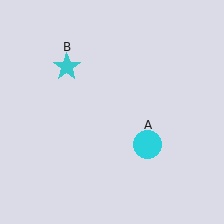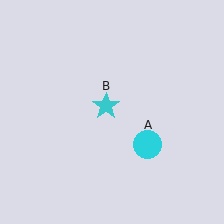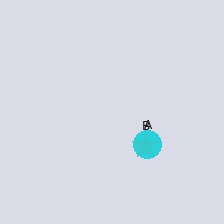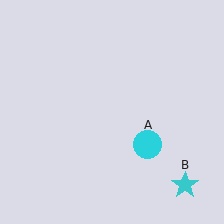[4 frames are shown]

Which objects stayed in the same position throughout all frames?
Cyan circle (object A) remained stationary.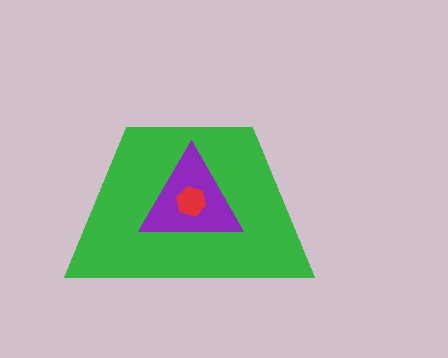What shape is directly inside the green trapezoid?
The purple triangle.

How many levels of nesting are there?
3.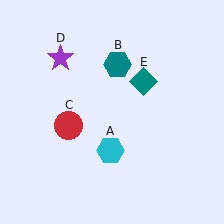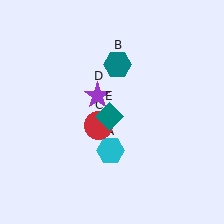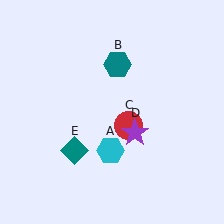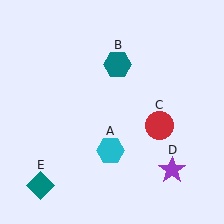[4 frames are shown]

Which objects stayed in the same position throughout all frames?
Cyan hexagon (object A) and teal hexagon (object B) remained stationary.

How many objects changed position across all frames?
3 objects changed position: red circle (object C), purple star (object D), teal diamond (object E).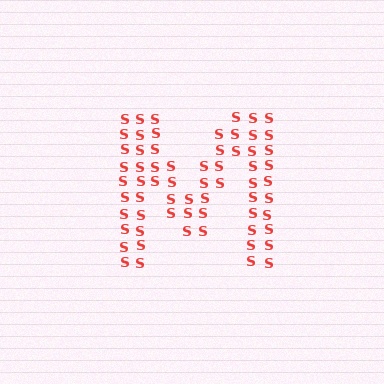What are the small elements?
The small elements are letter S's.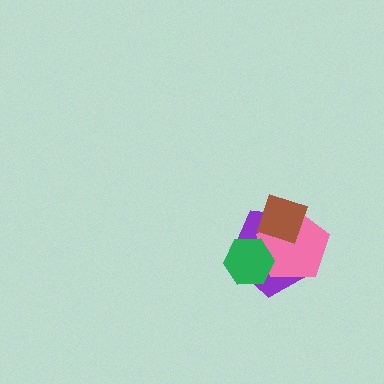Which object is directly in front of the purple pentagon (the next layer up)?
The pink pentagon is directly in front of the purple pentagon.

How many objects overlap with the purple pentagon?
3 objects overlap with the purple pentagon.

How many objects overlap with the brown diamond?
2 objects overlap with the brown diamond.